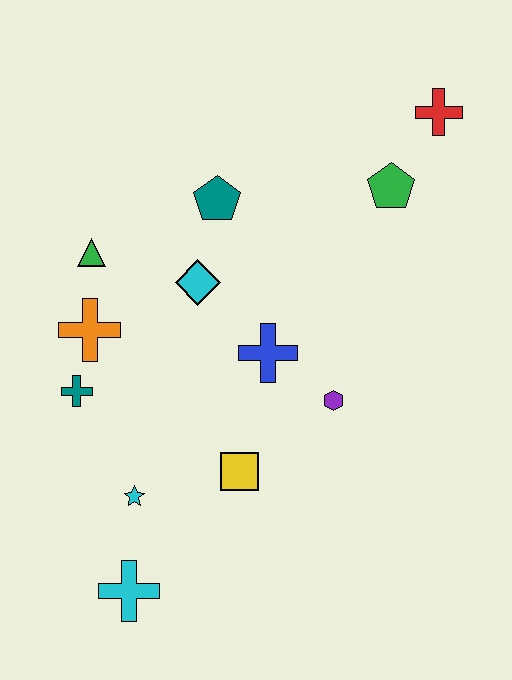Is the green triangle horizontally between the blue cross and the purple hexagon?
No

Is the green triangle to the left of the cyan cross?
Yes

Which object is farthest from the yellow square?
The red cross is farthest from the yellow square.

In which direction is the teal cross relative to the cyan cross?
The teal cross is above the cyan cross.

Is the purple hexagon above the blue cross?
No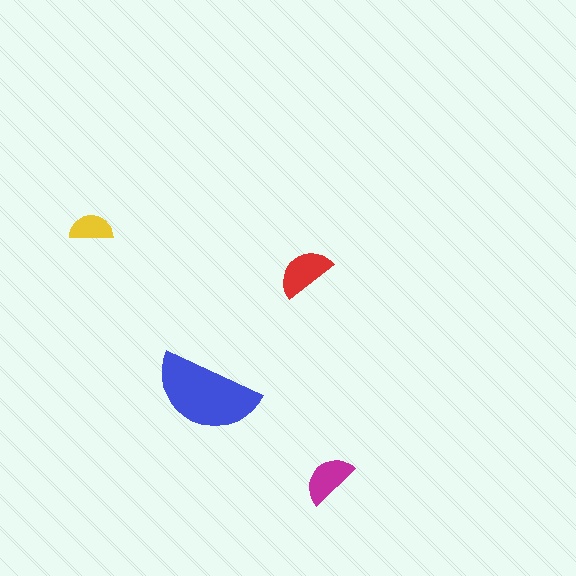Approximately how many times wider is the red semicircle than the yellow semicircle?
About 1.5 times wider.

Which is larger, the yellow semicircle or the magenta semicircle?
The magenta one.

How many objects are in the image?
There are 4 objects in the image.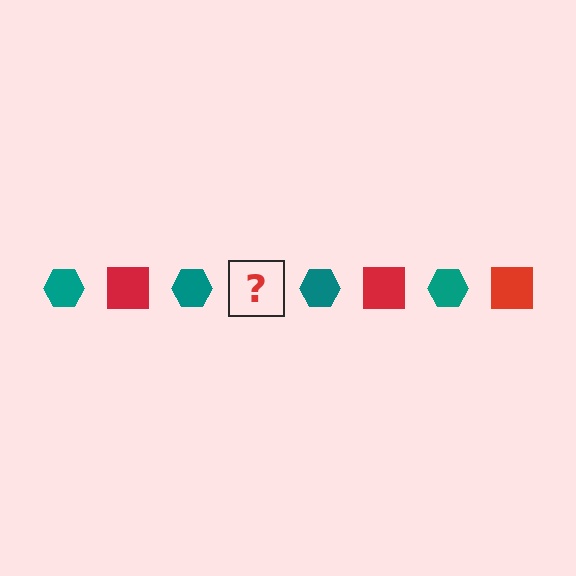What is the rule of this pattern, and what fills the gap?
The rule is that the pattern alternates between teal hexagon and red square. The gap should be filled with a red square.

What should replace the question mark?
The question mark should be replaced with a red square.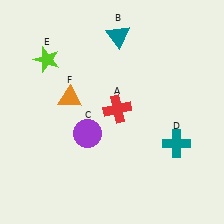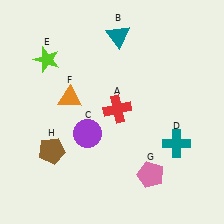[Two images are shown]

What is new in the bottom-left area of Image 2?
A brown pentagon (H) was added in the bottom-left area of Image 2.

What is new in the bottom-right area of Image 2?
A pink pentagon (G) was added in the bottom-right area of Image 2.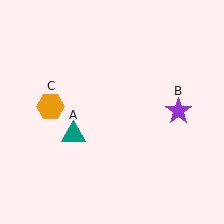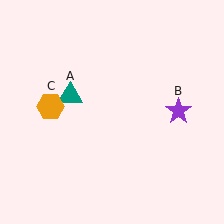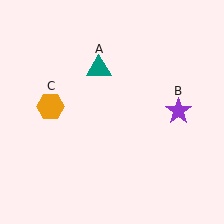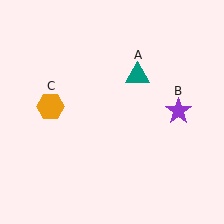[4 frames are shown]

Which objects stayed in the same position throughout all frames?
Purple star (object B) and orange hexagon (object C) remained stationary.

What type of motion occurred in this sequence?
The teal triangle (object A) rotated clockwise around the center of the scene.